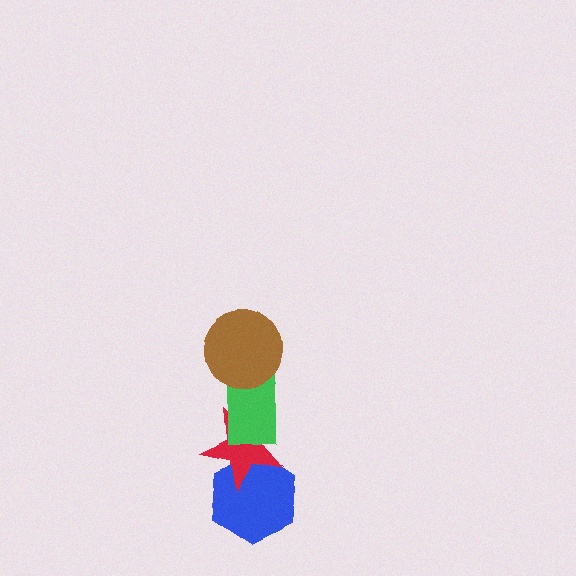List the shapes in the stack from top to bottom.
From top to bottom: the brown circle, the green rectangle, the red star, the blue hexagon.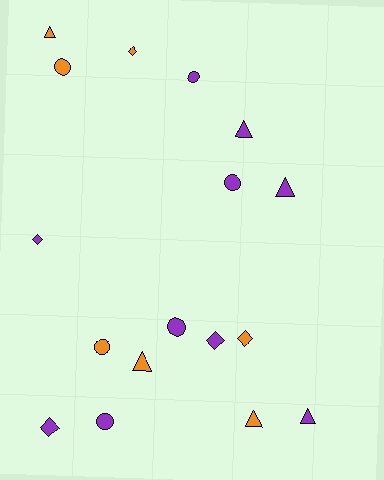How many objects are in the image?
There are 17 objects.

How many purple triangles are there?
There are 3 purple triangles.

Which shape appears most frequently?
Triangle, with 6 objects.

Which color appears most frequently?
Purple, with 10 objects.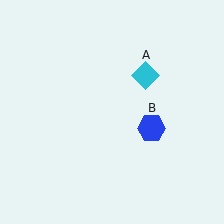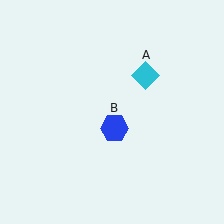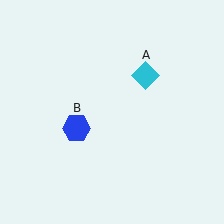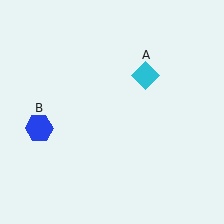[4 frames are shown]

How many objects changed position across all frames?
1 object changed position: blue hexagon (object B).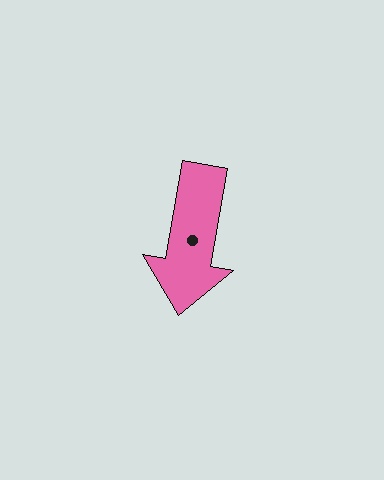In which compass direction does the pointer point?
South.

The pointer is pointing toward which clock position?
Roughly 6 o'clock.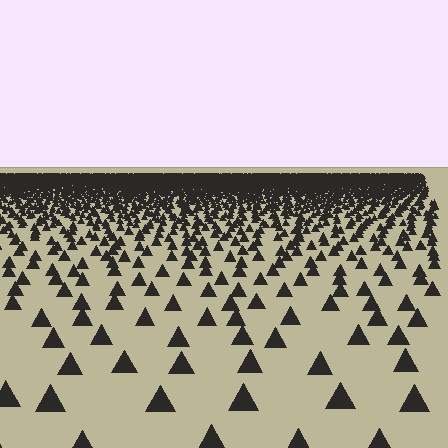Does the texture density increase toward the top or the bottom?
Density increases toward the top.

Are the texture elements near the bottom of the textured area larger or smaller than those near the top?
Larger. Near the bottom, elements are closer to the viewer and appear at a bigger on-screen size.